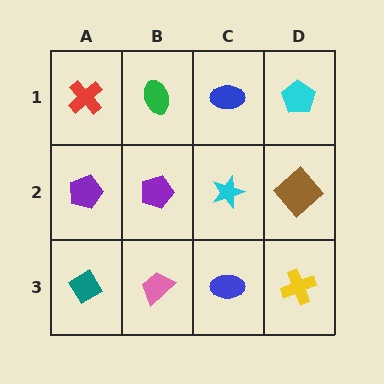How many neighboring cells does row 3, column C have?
3.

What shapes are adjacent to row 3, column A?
A purple pentagon (row 2, column A), a pink trapezoid (row 3, column B).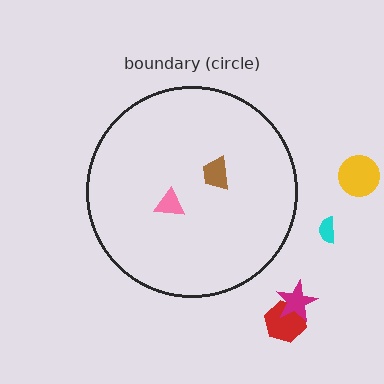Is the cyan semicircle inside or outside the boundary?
Outside.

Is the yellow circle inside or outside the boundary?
Outside.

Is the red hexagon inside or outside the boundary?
Outside.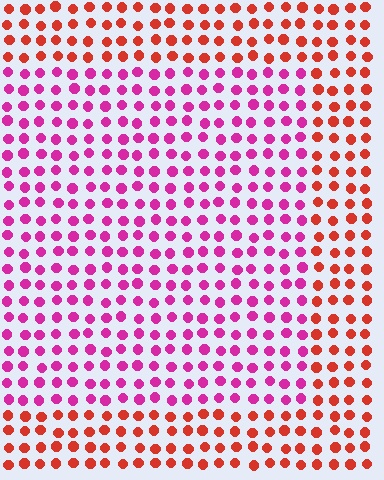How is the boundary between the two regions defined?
The boundary is defined purely by a slight shift in hue (about 47 degrees). Spacing, size, and orientation are identical on both sides.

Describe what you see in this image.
The image is filled with small red elements in a uniform arrangement. A rectangle-shaped region is visible where the elements are tinted to a slightly different hue, forming a subtle color boundary.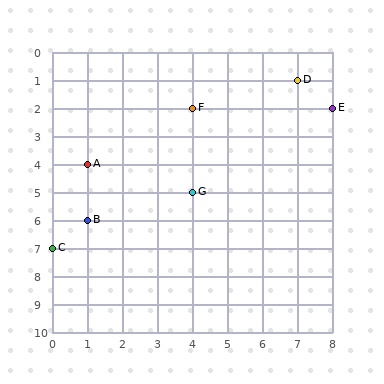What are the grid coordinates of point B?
Point B is at grid coordinates (1, 6).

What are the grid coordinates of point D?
Point D is at grid coordinates (7, 1).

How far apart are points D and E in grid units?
Points D and E are 1 column and 1 row apart (about 1.4 grid units diagonally).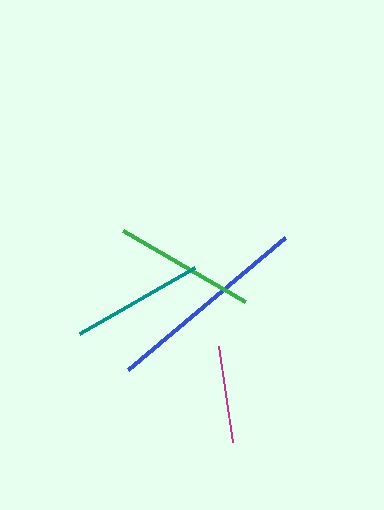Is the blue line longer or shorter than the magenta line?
The blue line is longer than the magenta line.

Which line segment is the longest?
The blue line is the longest at approximately 205 pixels.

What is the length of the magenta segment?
The magenta segment is approximately 97 pixels long.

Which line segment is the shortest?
The magenta line is the shortest at approximately 97 pixels.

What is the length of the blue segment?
The blue segment is approximately 205 pixels long.